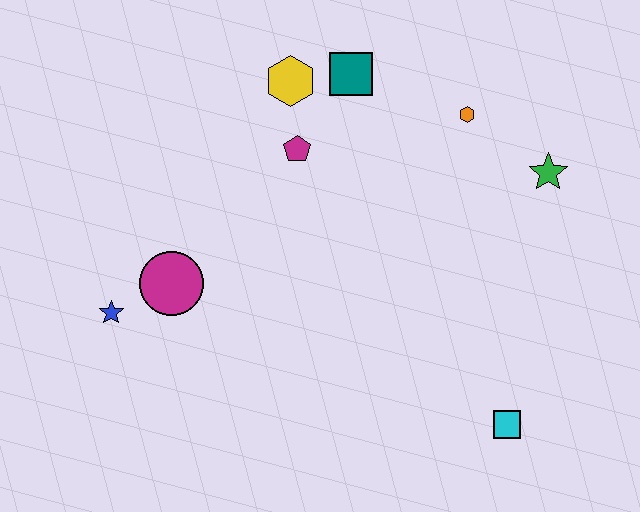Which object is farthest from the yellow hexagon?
The cyan square is farthest from the yellow hexagon.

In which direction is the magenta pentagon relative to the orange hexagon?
The magenta pentagon is to the left of the orange hexagon.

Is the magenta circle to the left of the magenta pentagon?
Yes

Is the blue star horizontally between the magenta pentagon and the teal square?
No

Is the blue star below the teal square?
Yes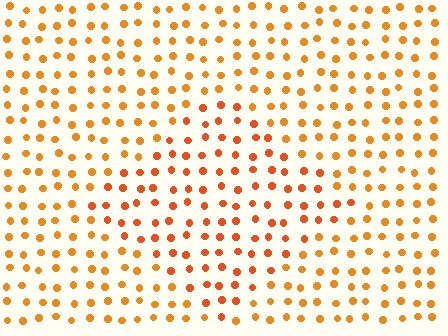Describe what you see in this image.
The image is filled with small orange elements in a uniform arrangement. A diamond-shaped region is visible where the elements are tinted to a slightly different hue, forming a subtle color boundary.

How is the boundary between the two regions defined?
The boundary is defined purely by a slight shift in hue (about 18 degrees). Spacing, size, and orientation are identical on both sides.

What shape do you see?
I see a diamond.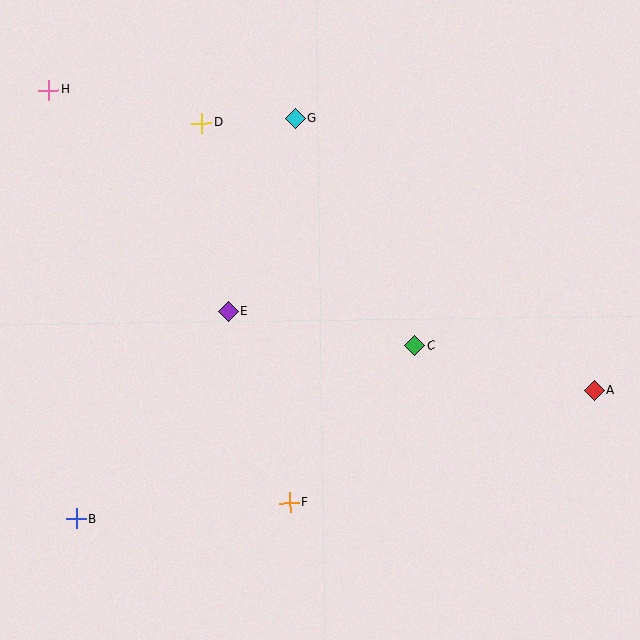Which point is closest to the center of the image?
Point E at (228, 312) is closest to the center.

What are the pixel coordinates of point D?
Point D is at (202, 123).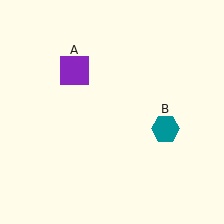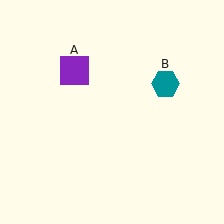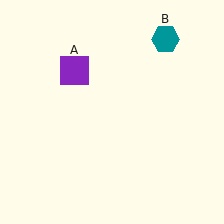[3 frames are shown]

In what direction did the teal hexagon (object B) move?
The teal hexagon (object B) moved up.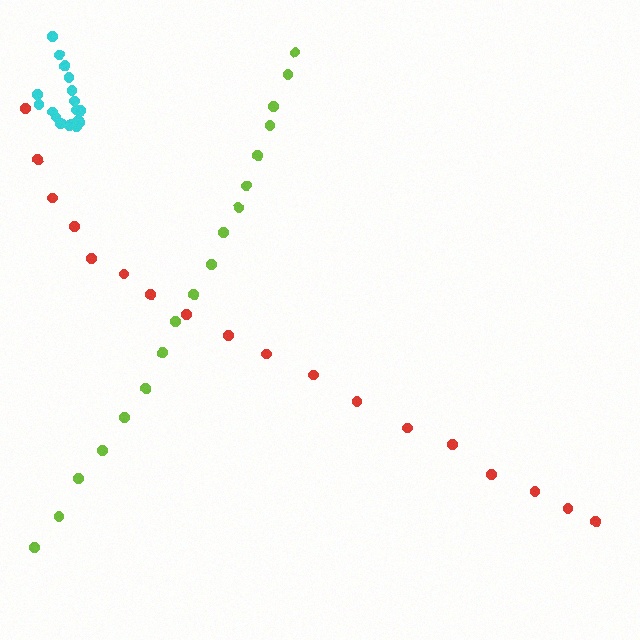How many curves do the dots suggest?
There are 3 distinct paths.